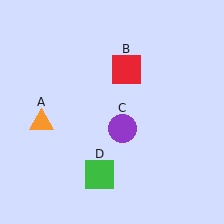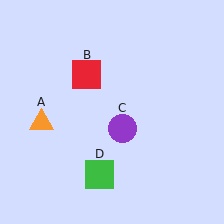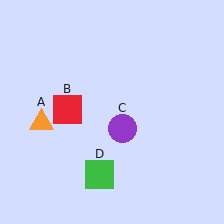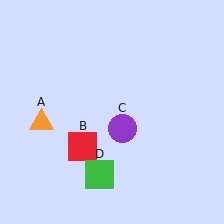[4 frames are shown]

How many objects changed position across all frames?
1 object changed position: red square (object B).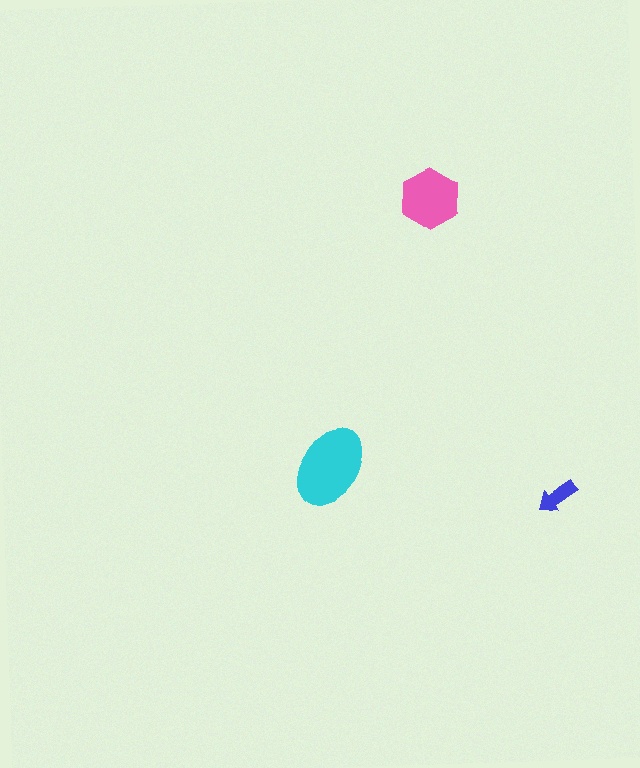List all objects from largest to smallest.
The cyan ellipse, the pink hexagon, the blue arrow.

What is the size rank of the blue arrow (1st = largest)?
3rd.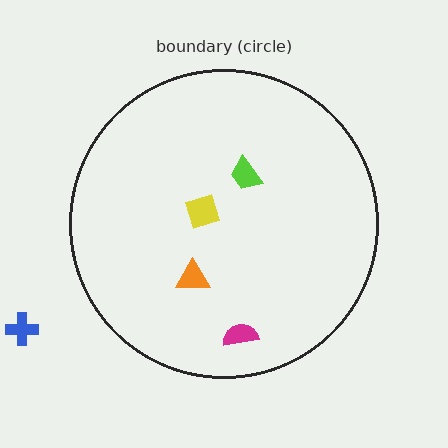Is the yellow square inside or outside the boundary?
Inside.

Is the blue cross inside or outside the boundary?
Outside.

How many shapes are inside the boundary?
4 inside, 1 outside.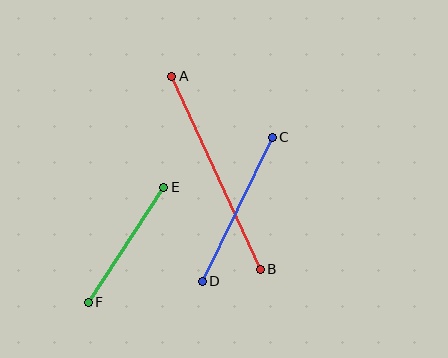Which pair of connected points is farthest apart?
Points A and B are farthest apart.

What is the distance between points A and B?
The distance is approximately 212 pixels.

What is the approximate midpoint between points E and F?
The midpoint is at approximately (126, 245) pixels.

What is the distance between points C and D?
The distance is approximately 160 pixels.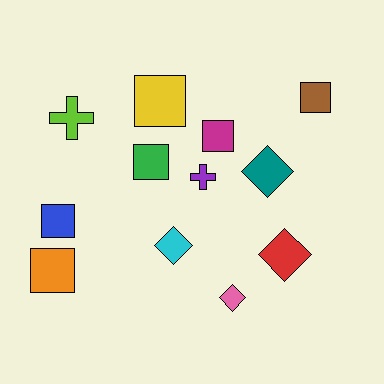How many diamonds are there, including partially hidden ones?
There are 4 diamonds.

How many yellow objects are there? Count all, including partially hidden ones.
There is 1 yellow object.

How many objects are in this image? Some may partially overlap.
There are 12 objects.